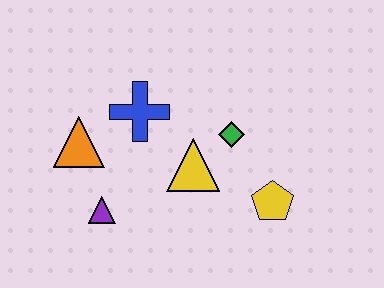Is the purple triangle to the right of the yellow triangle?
No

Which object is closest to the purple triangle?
The orange triangle is closest to the purple triangle.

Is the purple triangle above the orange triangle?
No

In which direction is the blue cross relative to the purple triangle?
The blue cross is above the purple triangle.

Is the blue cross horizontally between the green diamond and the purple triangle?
Yes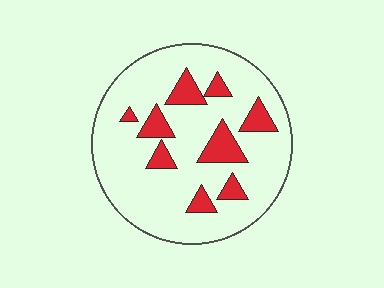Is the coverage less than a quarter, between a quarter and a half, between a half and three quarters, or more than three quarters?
Less than a quarter.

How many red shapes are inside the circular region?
9.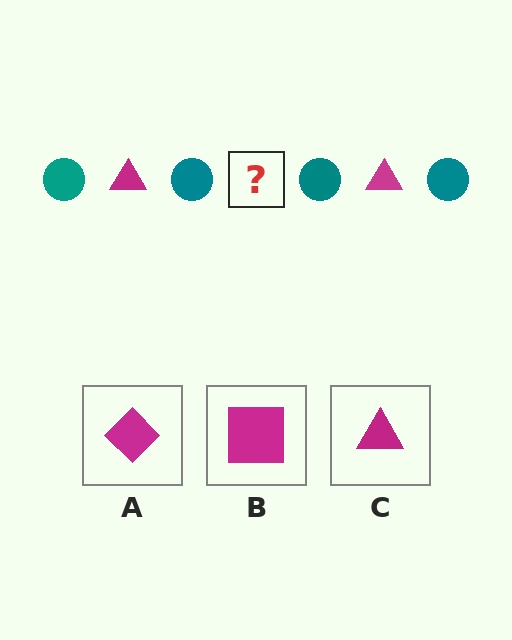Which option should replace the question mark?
Option C.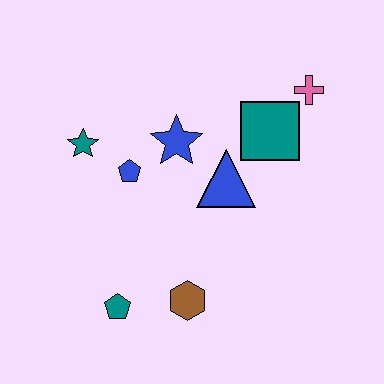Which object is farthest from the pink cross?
The teal pentagon is farthest from the pink cross.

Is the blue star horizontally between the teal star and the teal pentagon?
No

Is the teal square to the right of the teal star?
Yes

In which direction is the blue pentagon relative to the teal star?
The blue pentagon is to the right of the teal star.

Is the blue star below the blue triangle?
No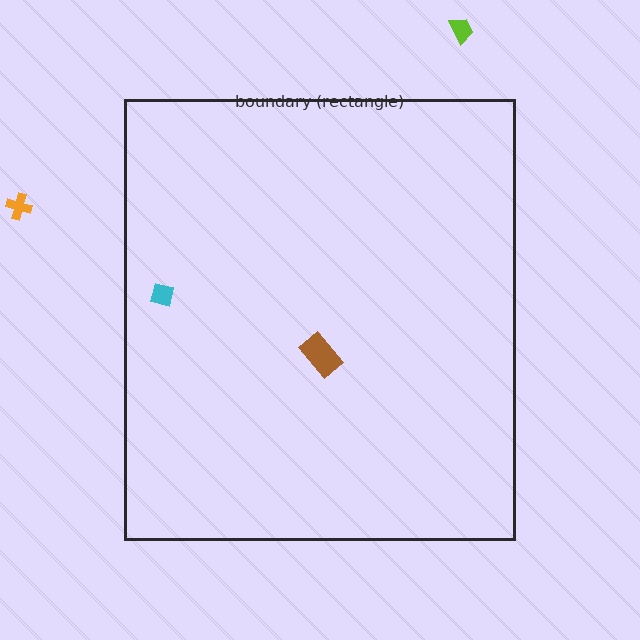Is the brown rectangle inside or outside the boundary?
Inside.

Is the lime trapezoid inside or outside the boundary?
Outside.